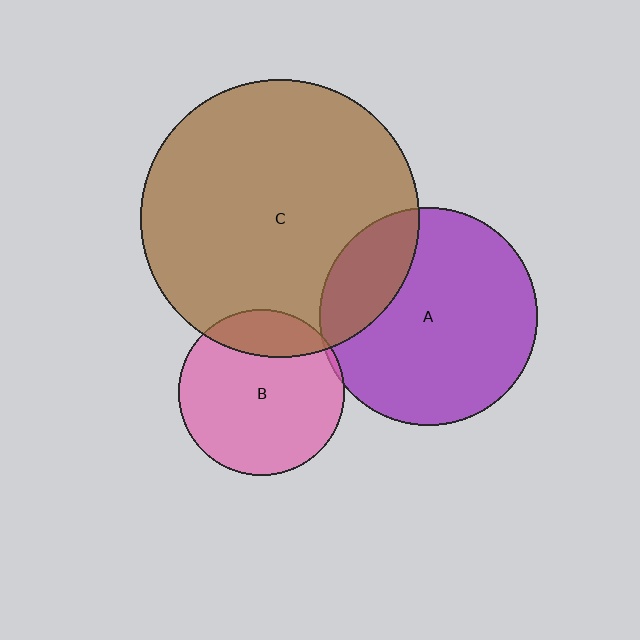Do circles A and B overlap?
Yes.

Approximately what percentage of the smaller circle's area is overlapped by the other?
Approximately 5%.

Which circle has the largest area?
Circle C (brown).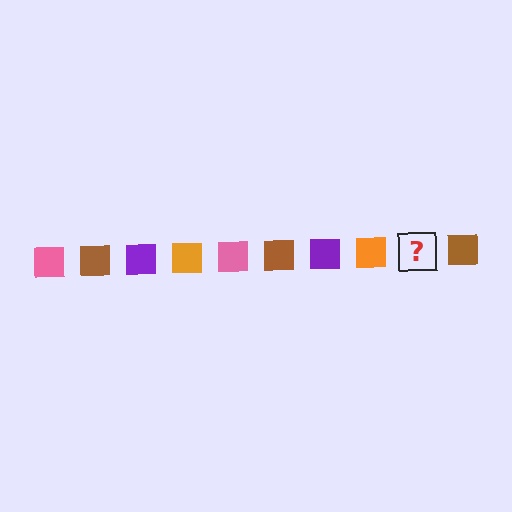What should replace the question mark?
The question mark should be replaced with a pink square.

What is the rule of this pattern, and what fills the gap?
The rule is that the pattern cycles through pink, brown, purple, orange squares. The gap should be filled with a pink square.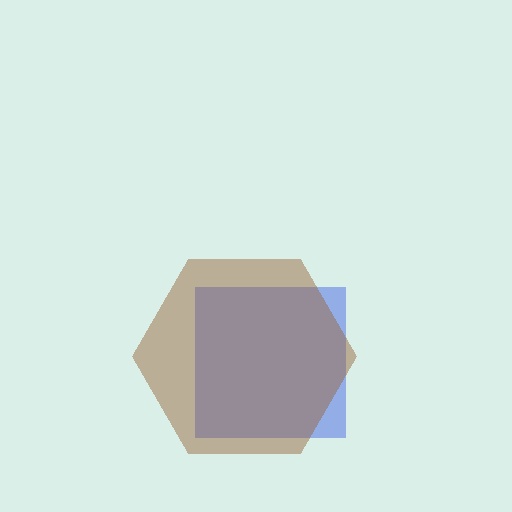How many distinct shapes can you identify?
There are 2 distinct shapes: a blue square, a brown hexagon.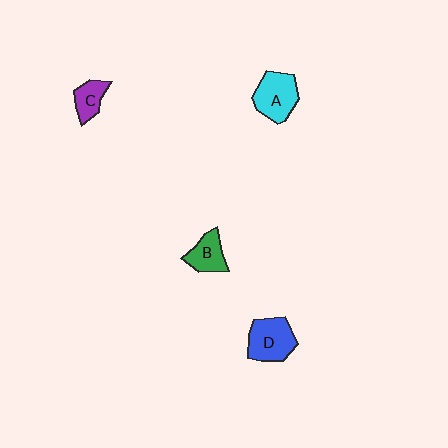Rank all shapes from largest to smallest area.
From largest to smallest: D (blue), A (cyan), B (green), C (purple).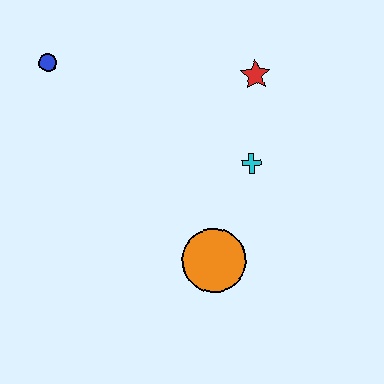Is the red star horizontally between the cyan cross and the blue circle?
No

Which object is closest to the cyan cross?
The red star is closest to the cyan cross.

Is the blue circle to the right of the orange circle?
No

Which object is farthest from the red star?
The blue circle is farthest from the red star.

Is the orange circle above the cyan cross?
No